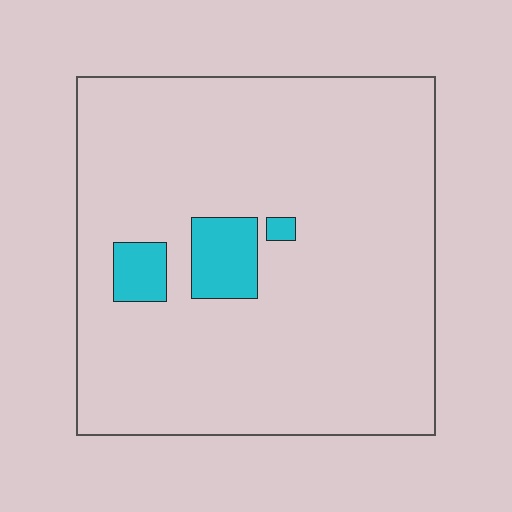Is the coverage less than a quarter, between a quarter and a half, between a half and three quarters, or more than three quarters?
Less than a quarter.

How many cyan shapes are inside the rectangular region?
3.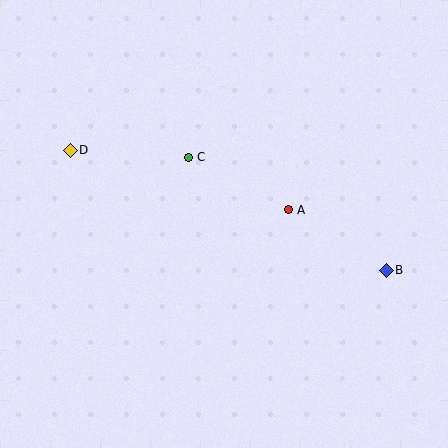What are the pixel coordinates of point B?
Point B is at (386, 270).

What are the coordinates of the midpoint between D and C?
The midpoint between D and C is at (129, 154).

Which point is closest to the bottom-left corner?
Point D is closest to the bottom-left corner.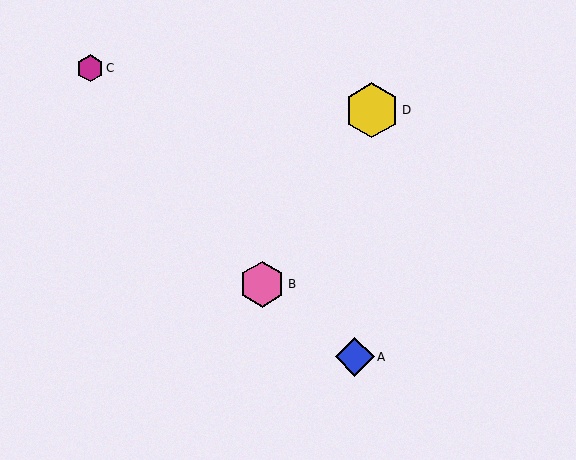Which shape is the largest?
The yellow hexagon (labeled D) is the largest.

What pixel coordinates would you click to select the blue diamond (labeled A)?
Click at (355, 357) to select the blue diamond A.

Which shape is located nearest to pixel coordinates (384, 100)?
The yellow hexagon (labeled D) at (372, 110) is nearest to that location.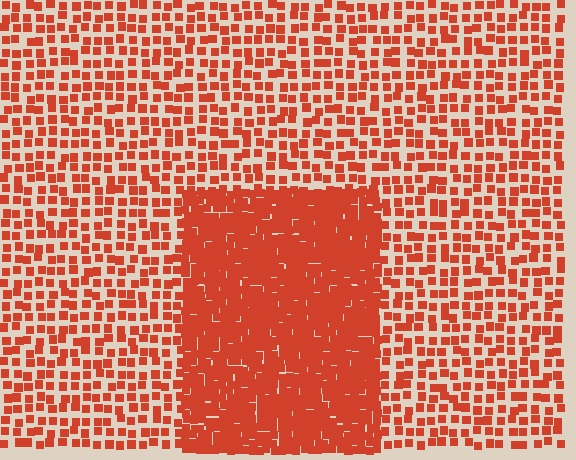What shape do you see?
I see a rectangle.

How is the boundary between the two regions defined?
The boundary is defined by a change in element density (approximately 2.5x ratio). All elements are the same color, size, and shape.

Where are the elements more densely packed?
The elements are more densely packed inside the rectangle boundary.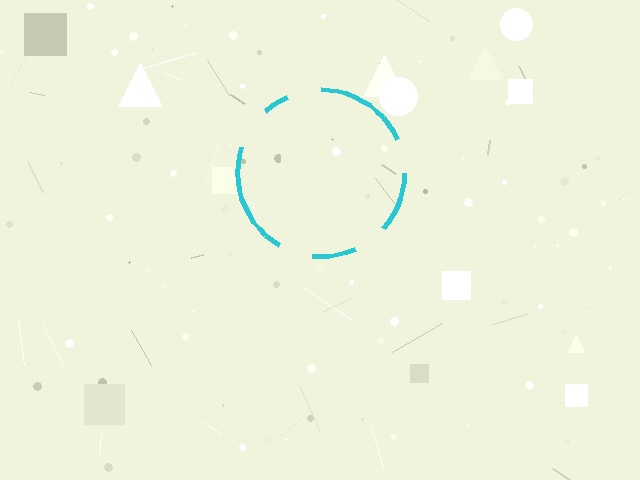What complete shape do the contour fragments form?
The contour fragments form a circle.